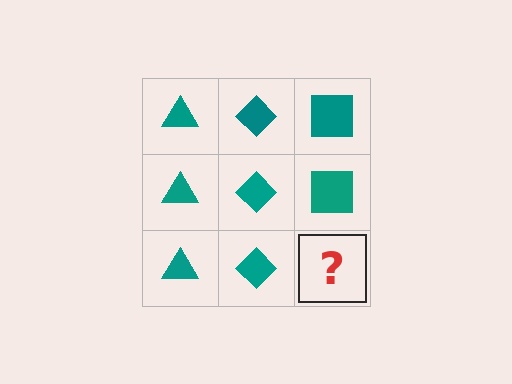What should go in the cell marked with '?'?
The missing cell should contain a teal square.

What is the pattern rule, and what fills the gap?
The rule is that each column has a consistent shape. The gap should be filled with a teal square.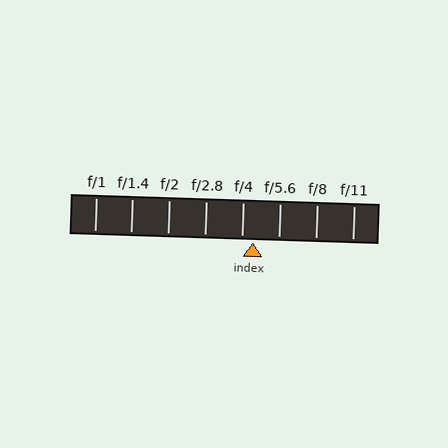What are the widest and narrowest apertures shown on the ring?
The widest aperture shown is f/1 and the narrowest is f/11.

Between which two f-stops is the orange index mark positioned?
The index mark is between f/4 and f/5.6.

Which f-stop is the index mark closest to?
The index mark is closest to f/4.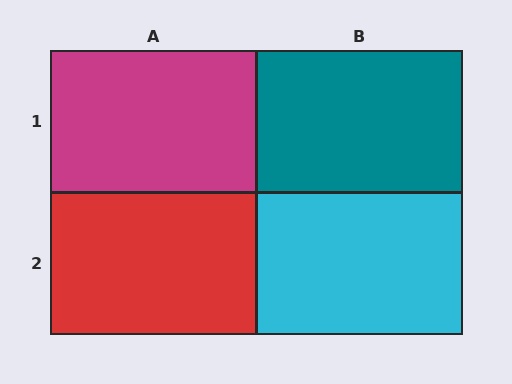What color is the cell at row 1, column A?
Magenta.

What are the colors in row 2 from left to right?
Red, cyan.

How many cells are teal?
1 cell is teal.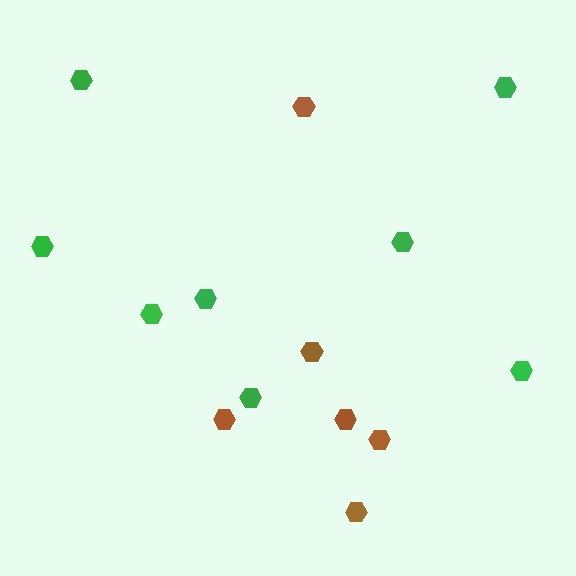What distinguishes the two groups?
There are 2 groups: one group of green hexagons (8) and one group of brown hexagons (6).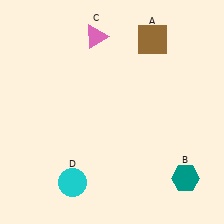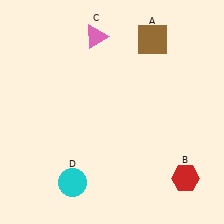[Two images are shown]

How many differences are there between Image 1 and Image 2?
There is 1 difference between the two images.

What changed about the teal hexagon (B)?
In Image 1, B is teal. In Image 2, it changed to red.